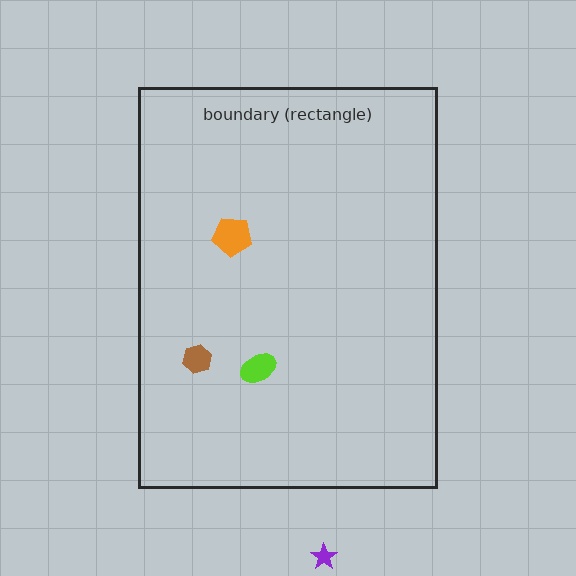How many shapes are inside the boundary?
3 inside, 1 outside.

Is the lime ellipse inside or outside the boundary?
Inside.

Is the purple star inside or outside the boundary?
Outside.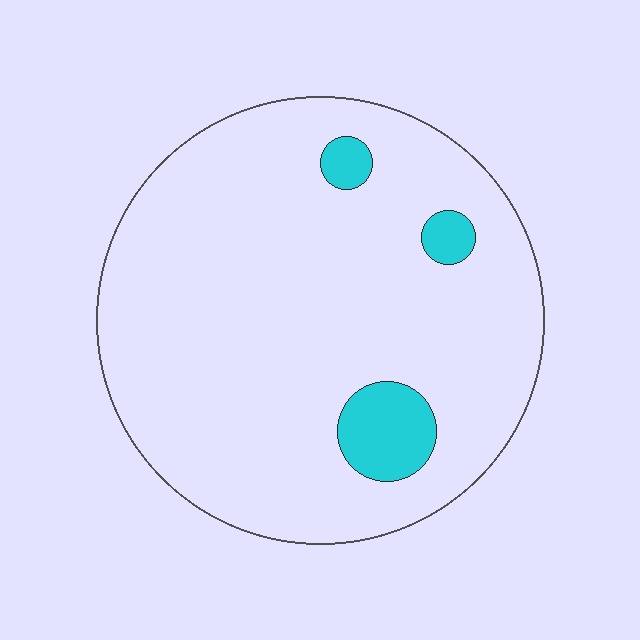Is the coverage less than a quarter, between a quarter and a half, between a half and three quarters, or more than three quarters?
Less than a quarter.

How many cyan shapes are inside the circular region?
3.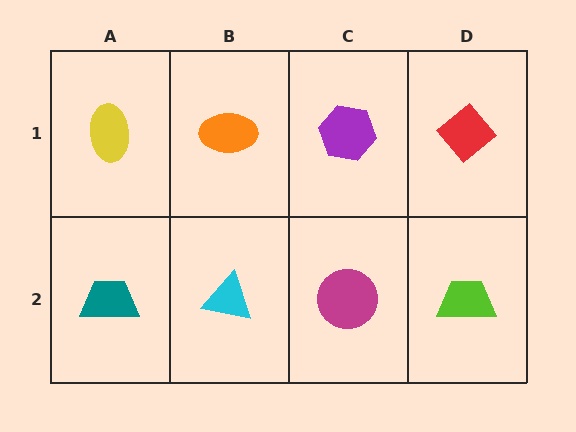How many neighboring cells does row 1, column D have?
2.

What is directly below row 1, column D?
A lime trapezoid.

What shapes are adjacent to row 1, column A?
A teal trapezoid (row 2, column A), an orange ellipse (row 1, column B).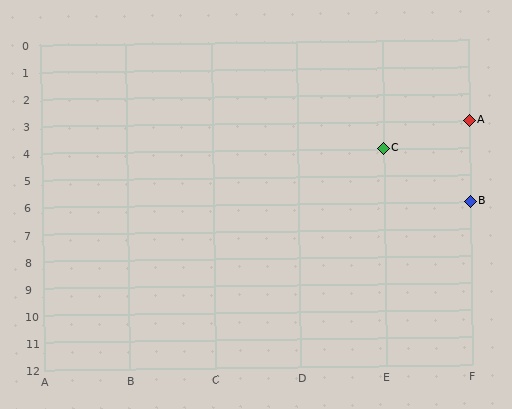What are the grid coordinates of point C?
Point C is at grid coordinates (E, 4).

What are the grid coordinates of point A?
Point A is at grid coordinates (F, 3).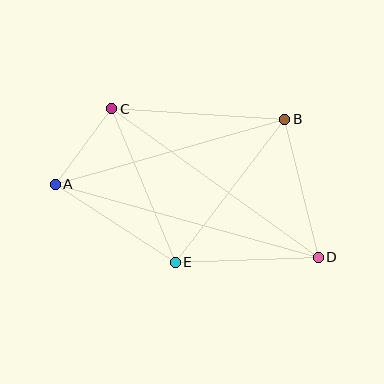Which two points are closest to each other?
Points A and C are closest to each other.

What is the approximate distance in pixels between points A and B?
The distance between A and B is approximately 238 pixels.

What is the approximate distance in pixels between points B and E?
The distance between B and E is approximately 180 pixels.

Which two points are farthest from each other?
Points A and D are farthest from each other.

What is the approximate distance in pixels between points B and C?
The distance between B and C is approximately 173 pixels.